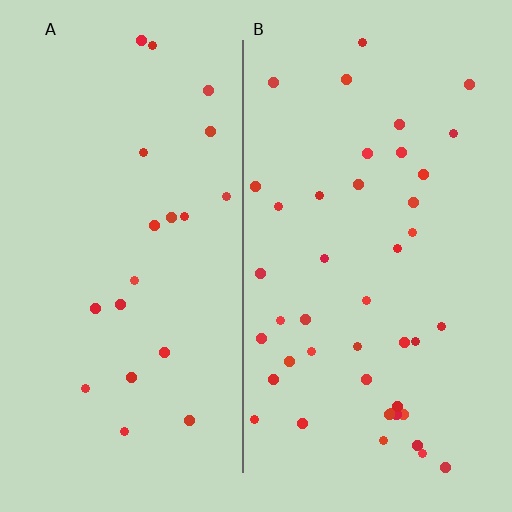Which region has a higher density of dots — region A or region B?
B (the right).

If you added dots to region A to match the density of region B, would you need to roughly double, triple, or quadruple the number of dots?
Approximately double.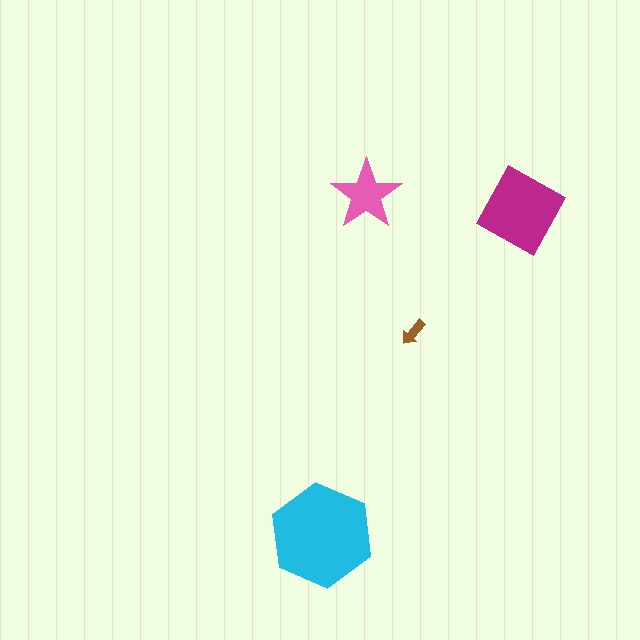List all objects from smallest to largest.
The brown arrow, the pink star, the magenta square, the cyan hexagon.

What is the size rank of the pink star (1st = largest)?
3rd.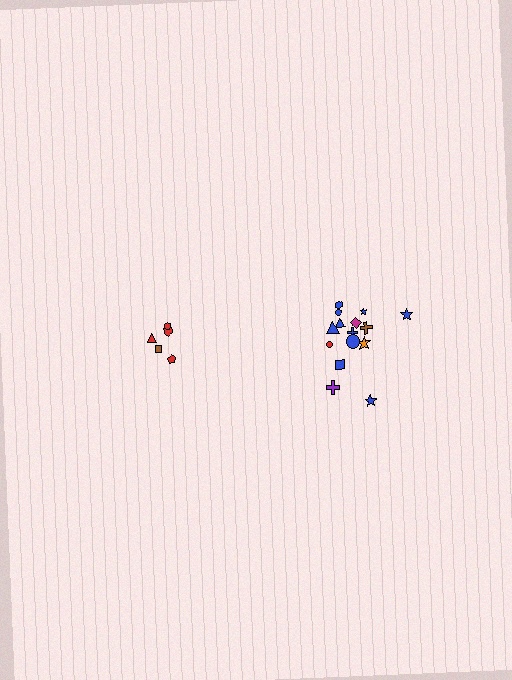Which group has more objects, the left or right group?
The right group.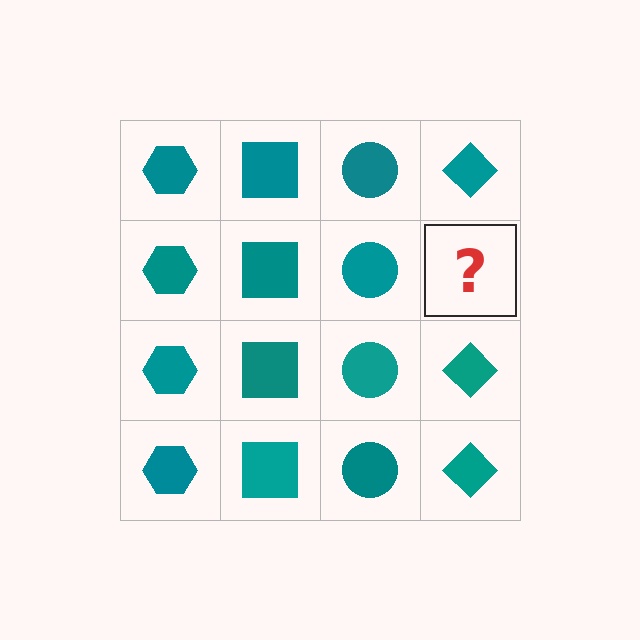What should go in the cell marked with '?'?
The missing cell should contain a teal diamond.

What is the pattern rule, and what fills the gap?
The rule is that each column has a consistent shape. The gap should be filled with a teal diamond.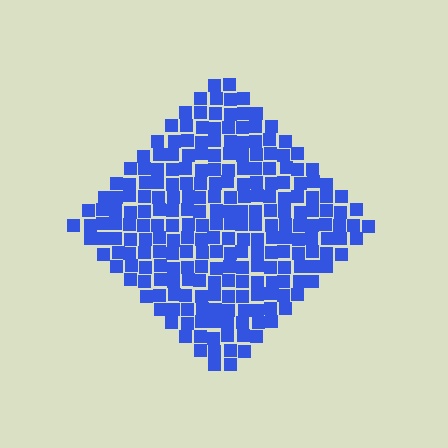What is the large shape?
The large shape is a diamond.